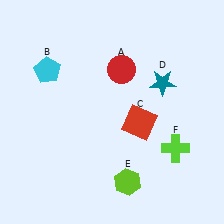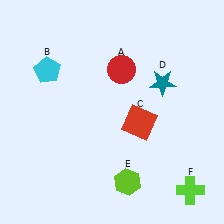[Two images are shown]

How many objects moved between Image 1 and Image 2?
1 object moved between the two images.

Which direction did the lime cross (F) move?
The lime cross (F) moved down.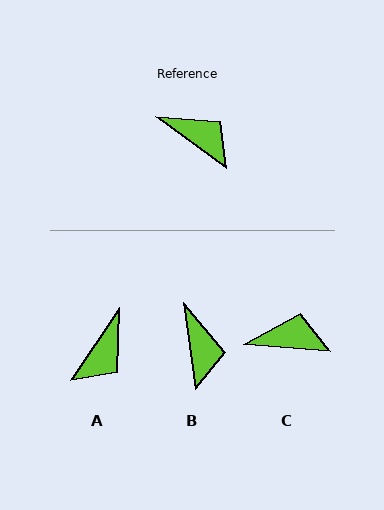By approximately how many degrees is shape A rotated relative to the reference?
Approximately 87 degrees clockwise.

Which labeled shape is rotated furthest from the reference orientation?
A, about 87 degrees away.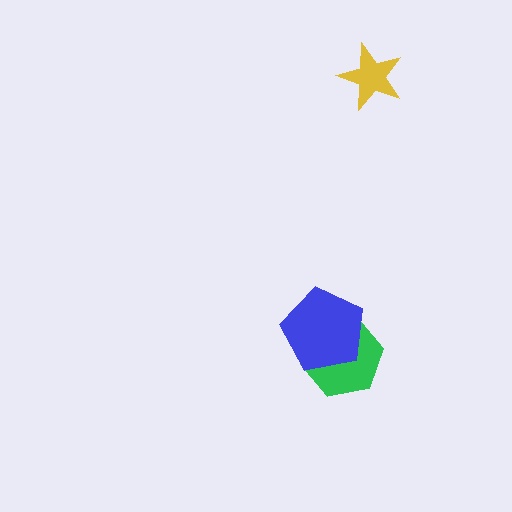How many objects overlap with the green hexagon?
1 object overlaps with the green hexagon.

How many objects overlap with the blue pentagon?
1 object overlaps with the blue pentagon.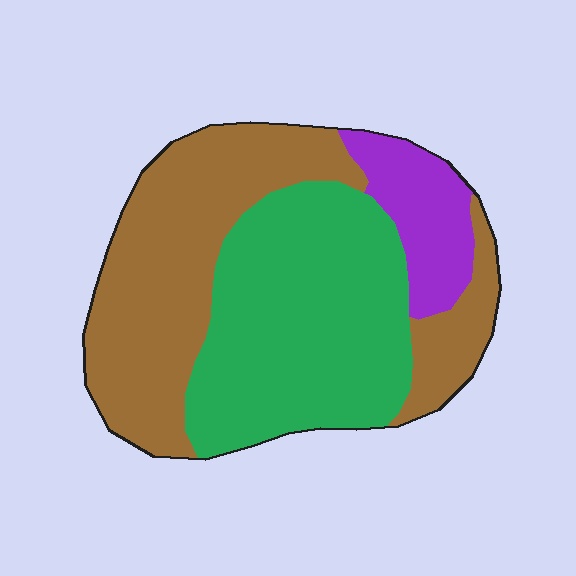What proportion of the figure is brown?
Brown covers about 45% of the figure.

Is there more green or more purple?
Green.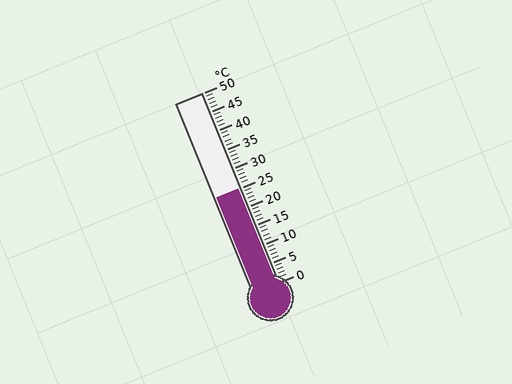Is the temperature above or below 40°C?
The temperature is below 40°C.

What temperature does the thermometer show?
The thermometer shows approximately 25°C.